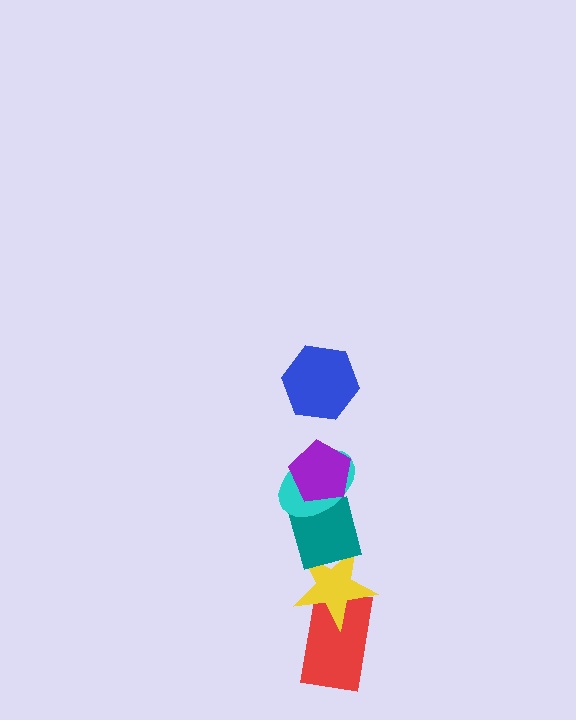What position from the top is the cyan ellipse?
The cyan ellipse is 3rd from the top.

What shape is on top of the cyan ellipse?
The purple pentagon is on top of the cyan ellipse.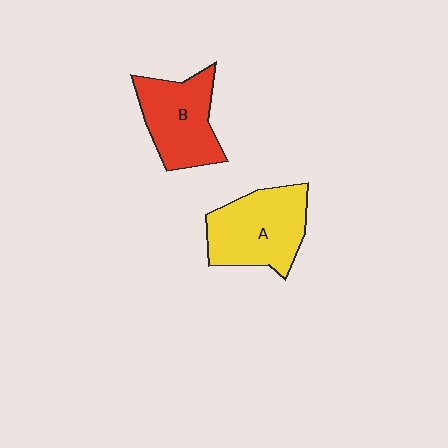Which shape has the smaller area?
Shape B (red).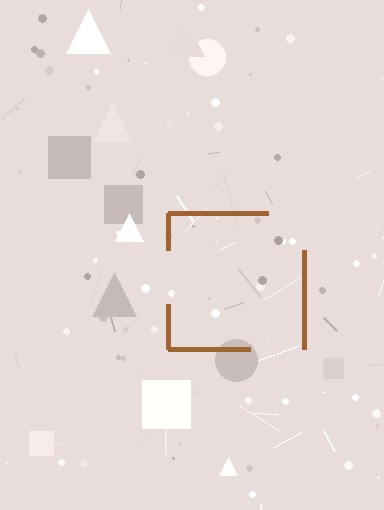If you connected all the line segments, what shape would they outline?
They would outline a square.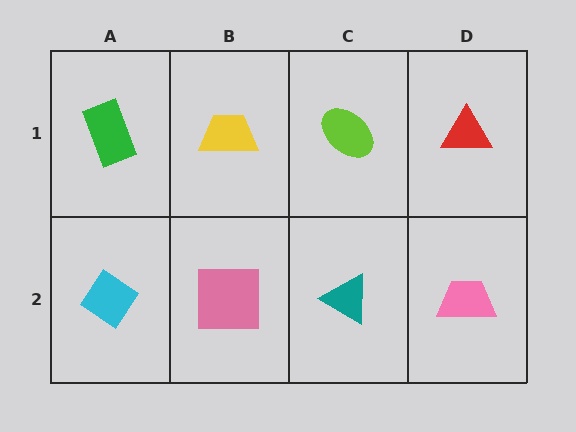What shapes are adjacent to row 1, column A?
A cyan diamond (row 2, column A), a yellow trapezoid (row 1, column B).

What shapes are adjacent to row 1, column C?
A teal triangle (row 2, column C), a yellow trapezoid (row 1, column B), a red triangle (row 1, column D).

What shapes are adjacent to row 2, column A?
A green rectangle (row 1, column A), a pink square (row 2, column B).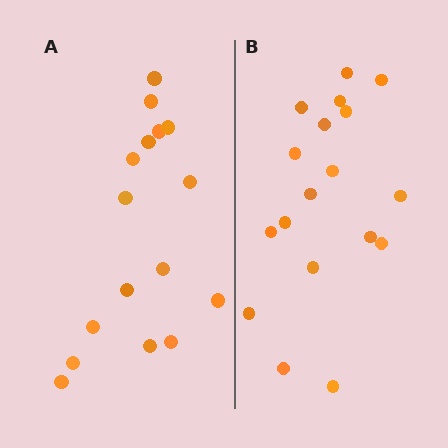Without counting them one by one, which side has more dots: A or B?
Region B (the right region) has more dots.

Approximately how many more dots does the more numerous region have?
Region B has just a few more — roughly 2 or 3 more dots than region A.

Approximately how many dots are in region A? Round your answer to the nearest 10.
About 20 dots. (The exact count is 16, which rounds to 20.)